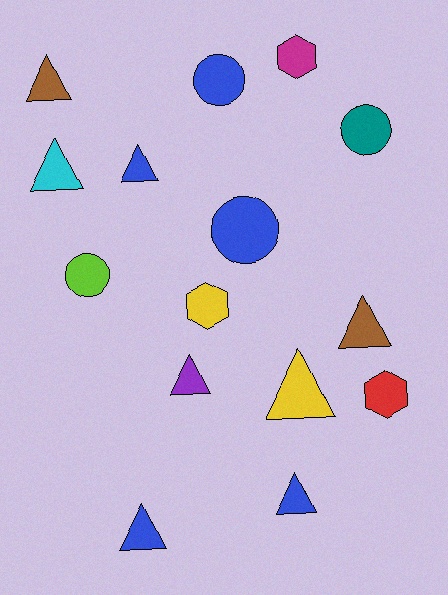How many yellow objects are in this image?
There are 2 yellow objects.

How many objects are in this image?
There are 15 objects.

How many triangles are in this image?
There are 8 triangles.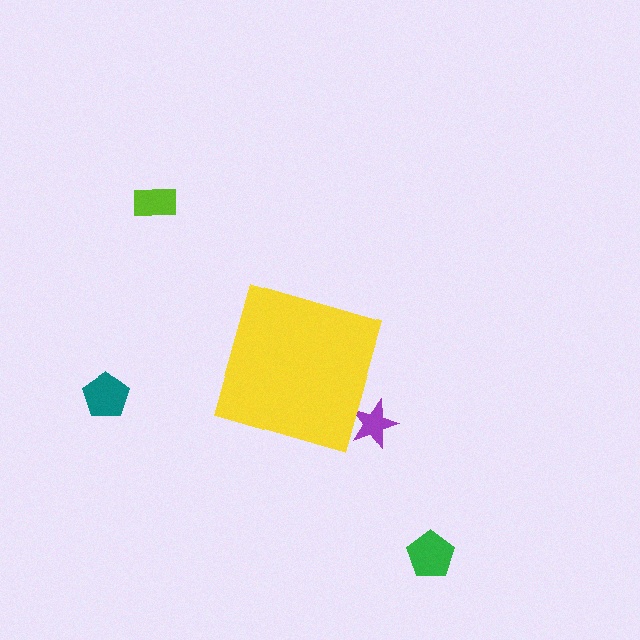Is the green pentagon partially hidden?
No, the green pentagon is fully visible.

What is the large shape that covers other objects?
A yellow diamond.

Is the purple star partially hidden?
Yes, the purple star is partially hidden behind the yellow diamond.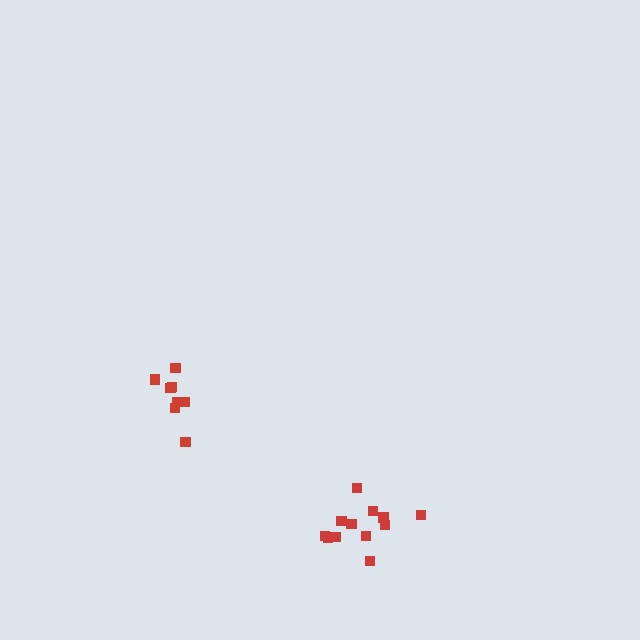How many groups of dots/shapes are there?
There are 2 groups.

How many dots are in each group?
Group 1: 8 dots, Group 2: 12 dots (20 total).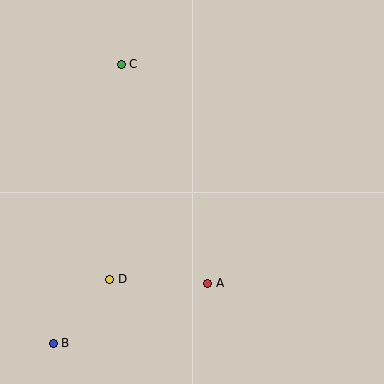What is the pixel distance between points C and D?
The distance between C and D is 215 pixels.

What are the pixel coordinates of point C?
Point C is at (121, 64).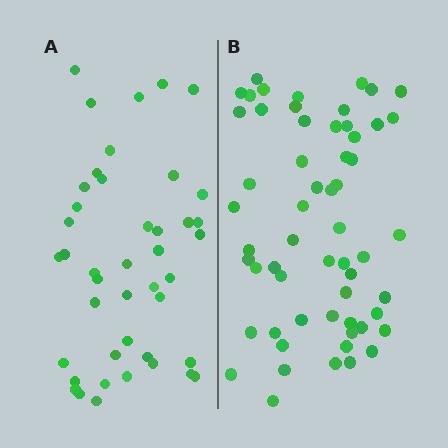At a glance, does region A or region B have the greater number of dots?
Region B (the right region) has more dots.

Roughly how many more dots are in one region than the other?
Region B has approximately 15 more dots than region A.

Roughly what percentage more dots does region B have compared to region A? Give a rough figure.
About 35% more.